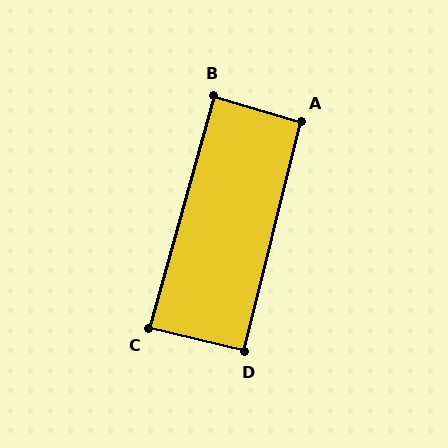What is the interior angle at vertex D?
Approximately 91 degrees (approximately right).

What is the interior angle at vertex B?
Approximately 89 degrees (approximately right).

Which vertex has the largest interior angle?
A, at approximately 92 degrees.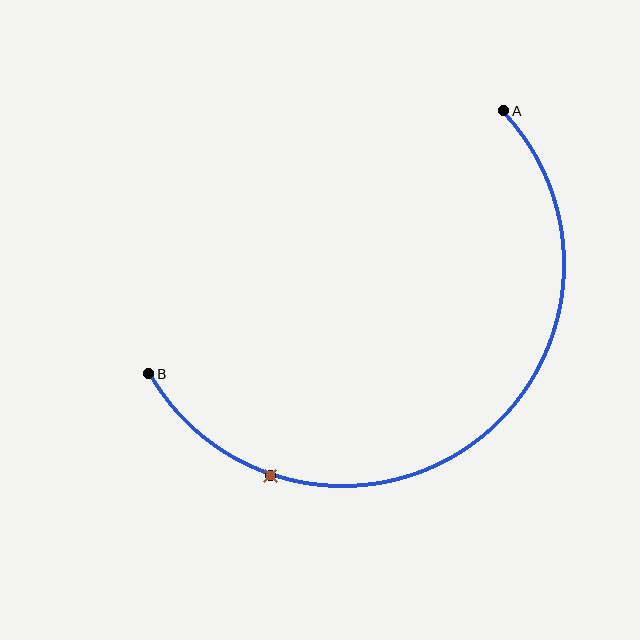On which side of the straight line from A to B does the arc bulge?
The arc bulges below and to the right of the straight line connecting A and B.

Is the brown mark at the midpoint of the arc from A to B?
No. The brown mark lies on the arc but is closer to endpoint B. The arc midpoint would be at the point on the curve equidistant along the arc from both A and B.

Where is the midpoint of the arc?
The arc midpoint is the point on the curve farthest from the straight line joining A and B. It sits below and to the right of that line.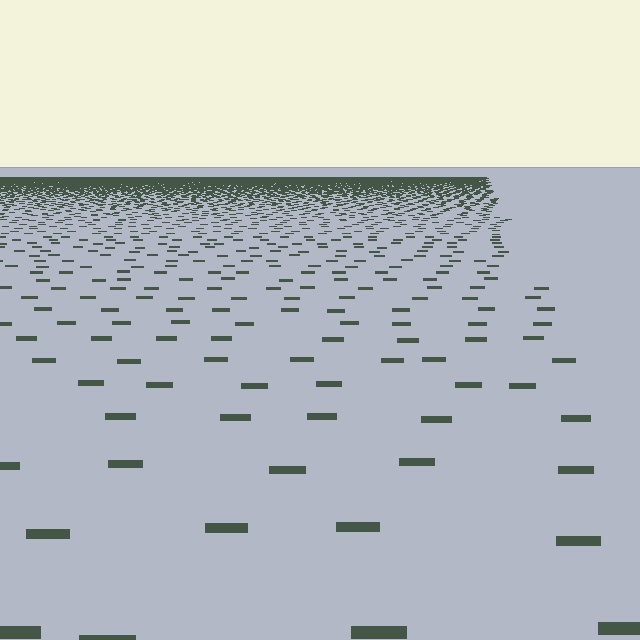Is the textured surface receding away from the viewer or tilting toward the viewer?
The surface is receding away from the viewer. Texture elements get smaller and denser toward the top.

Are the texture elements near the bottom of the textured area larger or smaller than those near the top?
Larger. Near the bottom, elements are closer to the viewer and appear at a bigger on-screen size.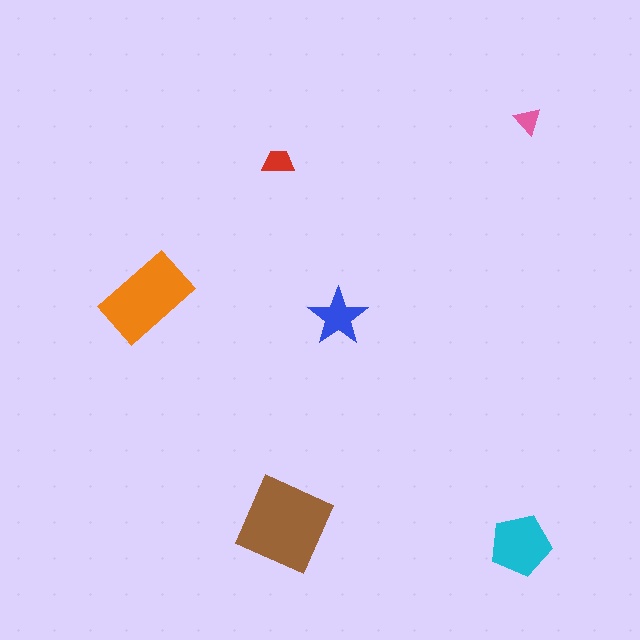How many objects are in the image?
There are 6 objects in the image.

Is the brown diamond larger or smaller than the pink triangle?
Larger.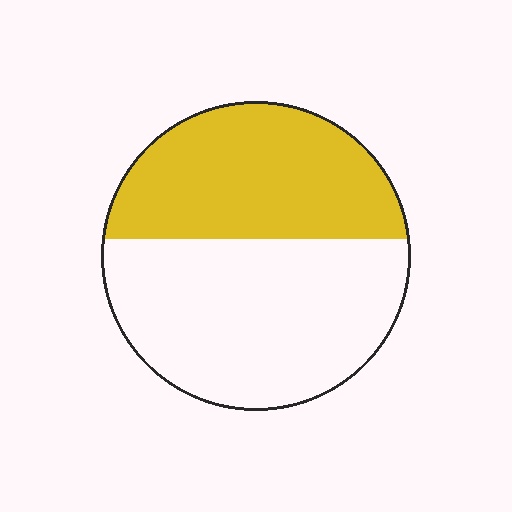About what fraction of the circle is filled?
About two fifths (2/5).